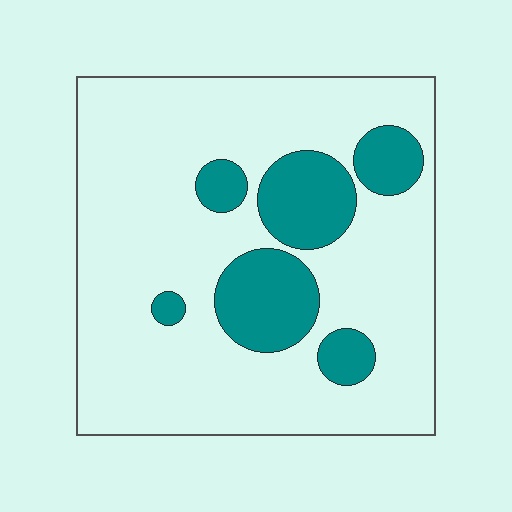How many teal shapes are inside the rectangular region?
6.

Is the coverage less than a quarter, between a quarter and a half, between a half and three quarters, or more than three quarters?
Less than a quarter.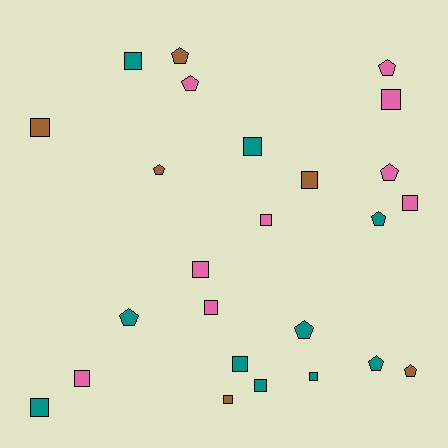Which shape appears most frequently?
Square, with 15 objects.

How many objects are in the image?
There are 25 objects.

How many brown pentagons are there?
There are 3 brown pentagons.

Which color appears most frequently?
Teal, with 10 objects.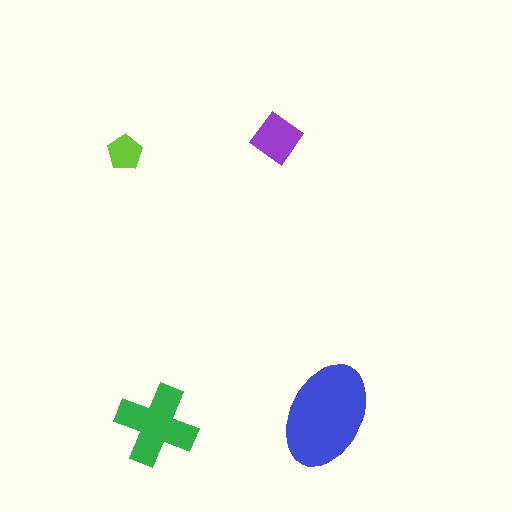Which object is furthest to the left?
The lime pentagon is leftmost.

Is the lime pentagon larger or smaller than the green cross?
Smaller.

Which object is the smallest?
The lime pentagon.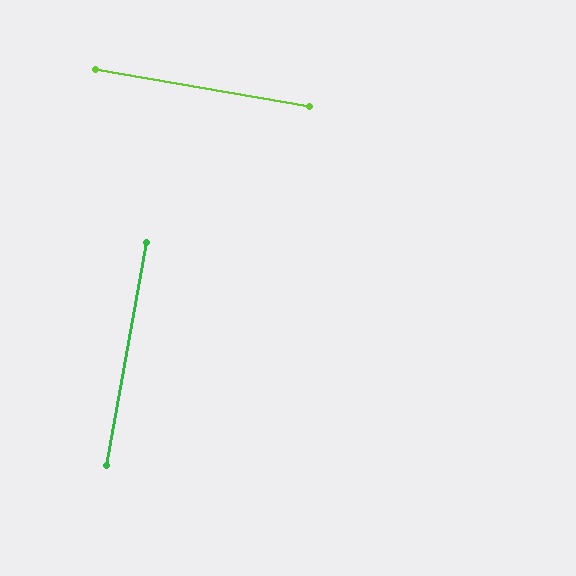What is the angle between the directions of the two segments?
Approximately 90 degrees.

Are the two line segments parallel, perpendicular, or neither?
Perpendicular — they meet at approximately 90°.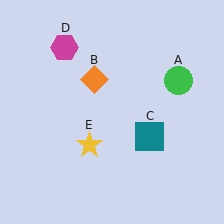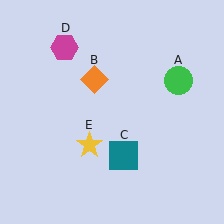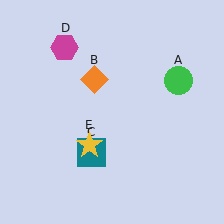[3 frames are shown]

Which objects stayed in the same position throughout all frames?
Green circle (object A) and orange diamond (object B) and magenta hexagon (object D) and yellow star (object E) remained stationary.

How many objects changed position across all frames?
1 object changed position: teal square (object C).